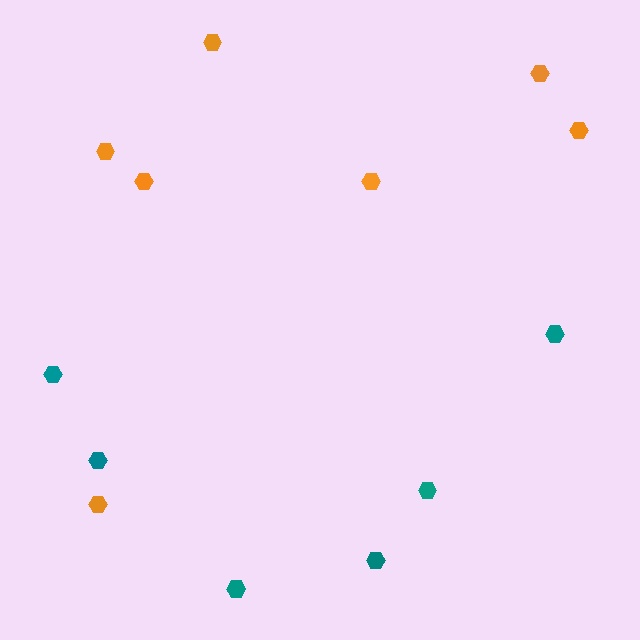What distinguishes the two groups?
There are 2 groups: one group of teal hexagons (6) and one group of orange hexagons (7).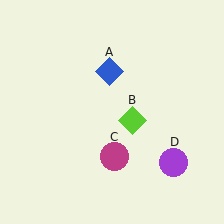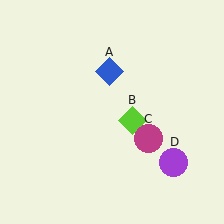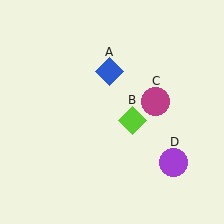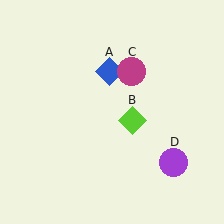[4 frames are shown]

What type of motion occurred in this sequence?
The magenta circle (object C) rotated counterclockwise around the center of the scene.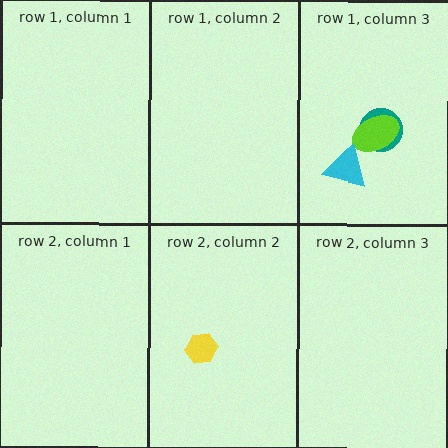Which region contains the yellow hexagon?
The row 2, column 2 region.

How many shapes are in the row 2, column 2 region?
1.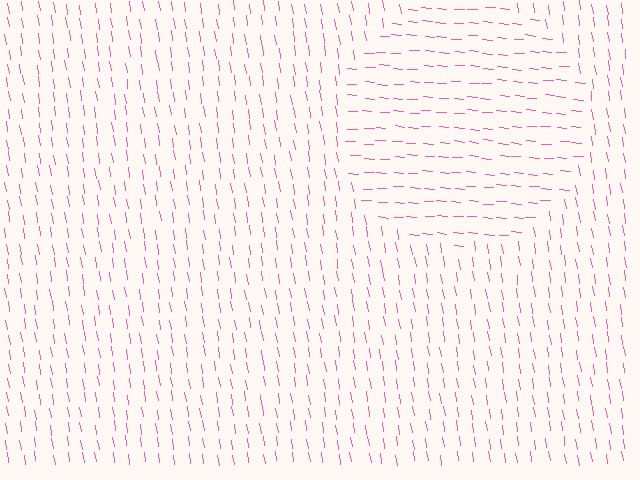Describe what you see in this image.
The image is filled with small pink line segments. A circle region in the image has lines oriented differently from the surrounding lines, creating a visible texture boundary.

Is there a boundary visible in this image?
Yes, there is a texture boundary formed by a change in line orientation.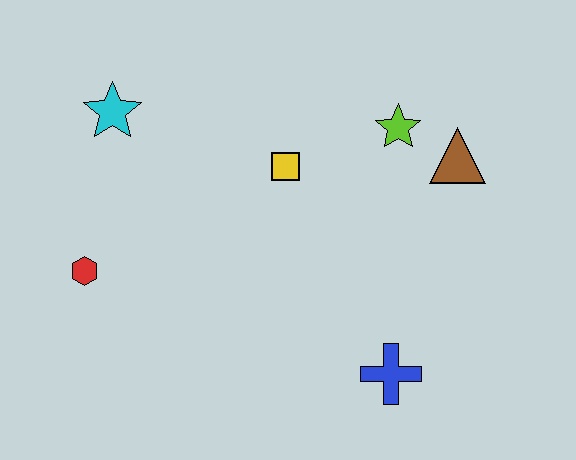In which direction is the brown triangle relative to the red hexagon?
The brown triangle is to the right of the red hexagon.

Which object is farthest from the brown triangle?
The red hexagon is farthest from the brown triangle.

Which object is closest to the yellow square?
The lime star is closest to the yellow square.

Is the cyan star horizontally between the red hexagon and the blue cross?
Yes